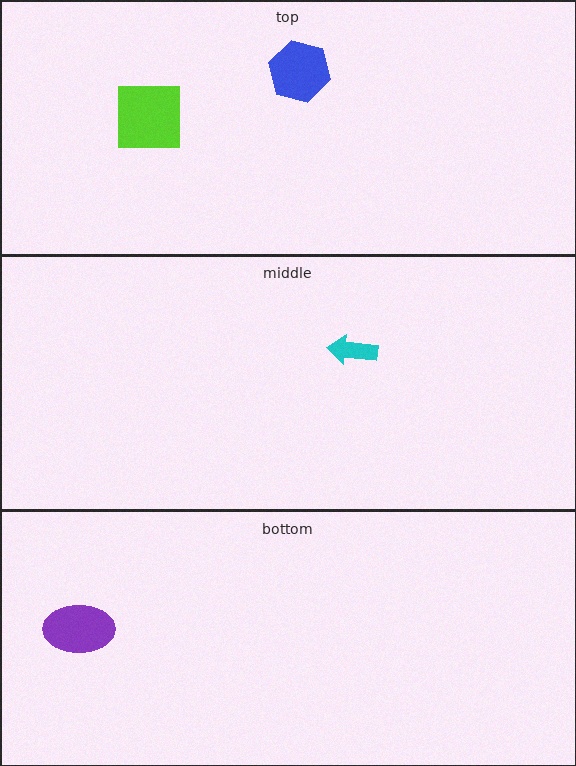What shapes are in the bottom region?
The purple ellipse.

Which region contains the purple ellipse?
The bottom region.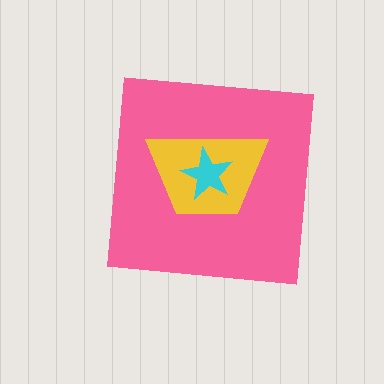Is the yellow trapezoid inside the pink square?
Yes.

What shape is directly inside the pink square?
The yellow trapezoid.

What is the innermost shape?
The cyan star.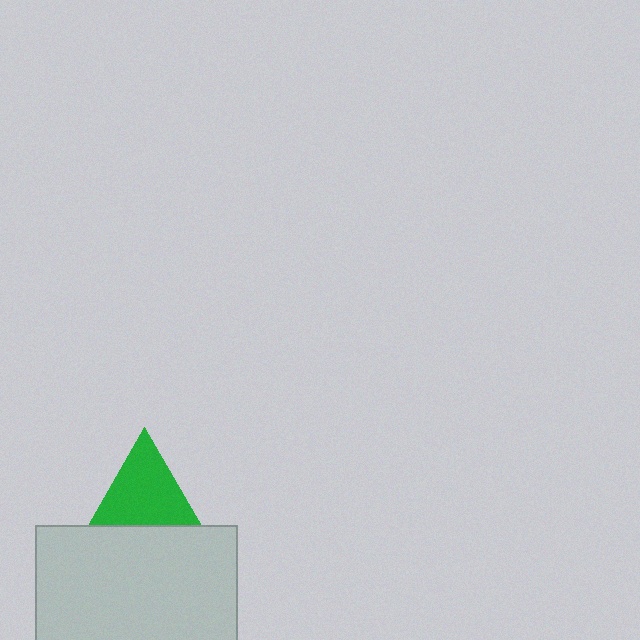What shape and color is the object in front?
The object in front is a light gray rectangle.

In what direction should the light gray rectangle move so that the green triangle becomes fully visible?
The light gray rectangle should move down. That is the shortest direction to clear the overlap and leave the green triangle fully visible.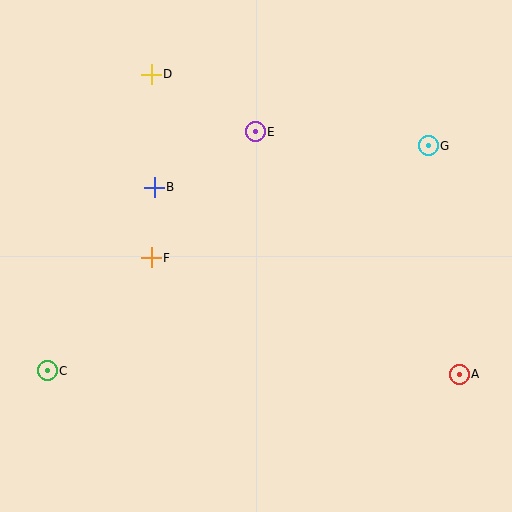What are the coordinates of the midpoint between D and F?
The midpoint between D and F is at (151, 166).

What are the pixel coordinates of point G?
Point G is at (428, 146).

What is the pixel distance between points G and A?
The distance between G and A is 230 pixels.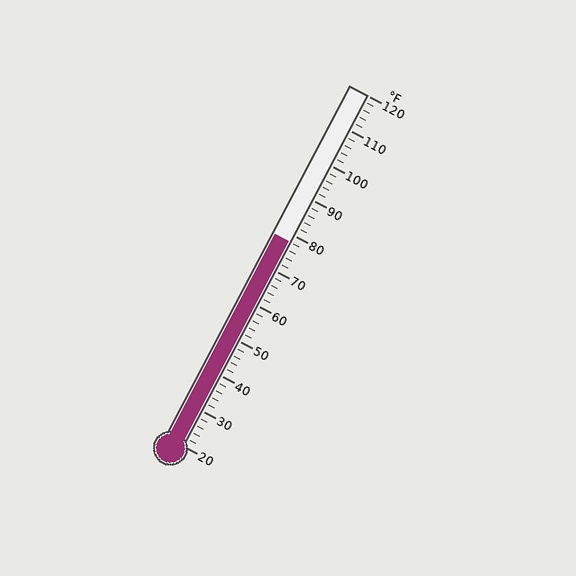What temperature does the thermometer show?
The thermometer shows approximately 78°F.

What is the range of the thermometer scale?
The thermometer scale ranges from 20°F to 120°F.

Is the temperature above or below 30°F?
The temperature is above 30°F.